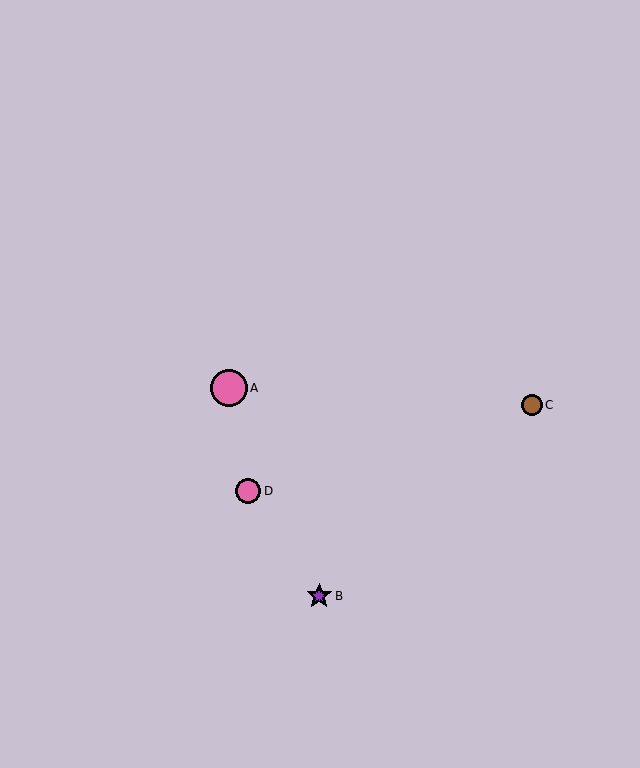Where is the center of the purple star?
The center of the purple star is at (319, 596).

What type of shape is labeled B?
Shape B is a purple star.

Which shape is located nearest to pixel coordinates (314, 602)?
The purple star (labeled B) at (319, 596) is nearest to that location.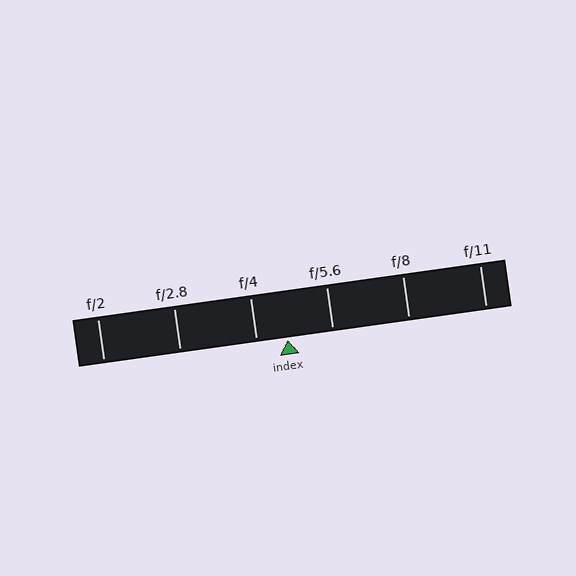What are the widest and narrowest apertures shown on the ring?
The widest aperture shown is f/2 and the narrowest is f/11.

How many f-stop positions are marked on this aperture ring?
There are 6 f-stop positions marked.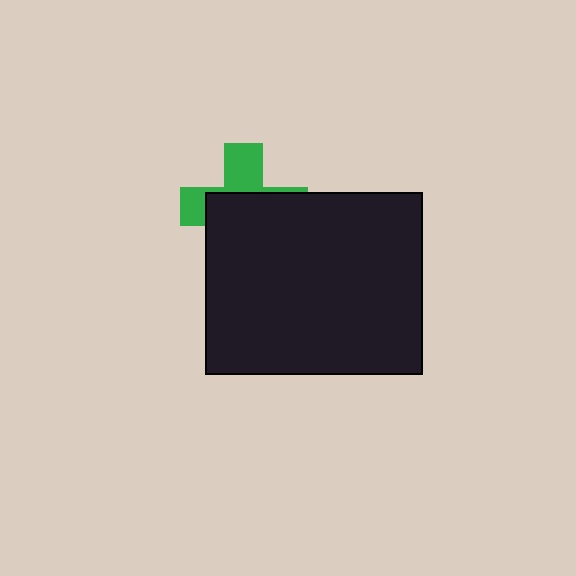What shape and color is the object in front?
The object in front is a black rectangle.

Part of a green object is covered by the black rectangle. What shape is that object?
It is a cross.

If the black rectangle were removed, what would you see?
You would see the complete green cross.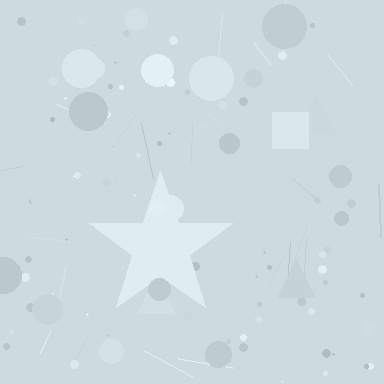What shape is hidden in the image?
A star is hidden in the image.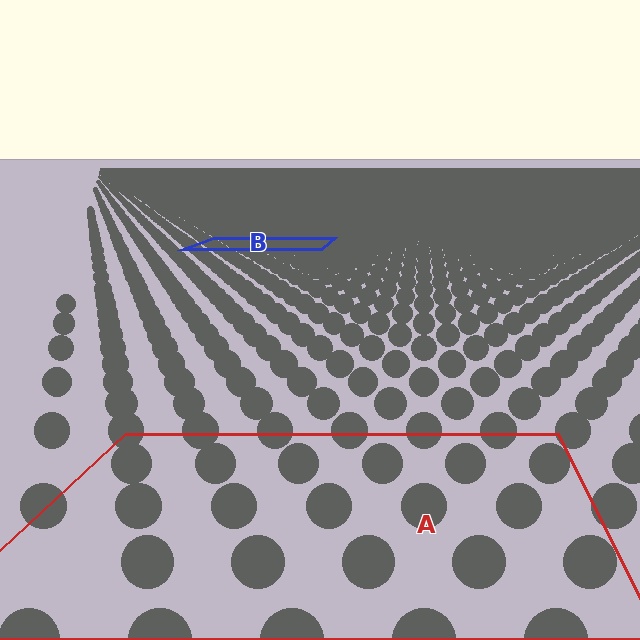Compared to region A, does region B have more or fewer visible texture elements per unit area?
Region B has more texture elements per unit area — they are packed more densely because it is farther away.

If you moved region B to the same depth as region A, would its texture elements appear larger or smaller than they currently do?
They would appear larger. At a closer depth, the same texture elements are projected at a bigger on-screen size.